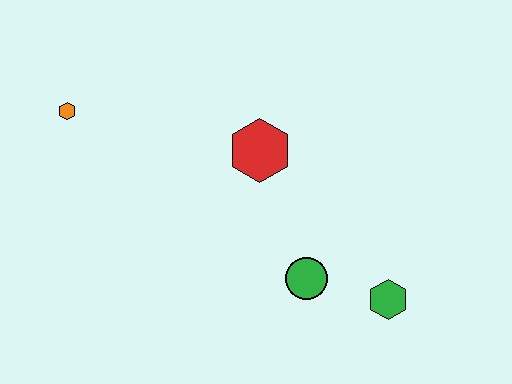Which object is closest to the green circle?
The green hexagon is closest to the green circle.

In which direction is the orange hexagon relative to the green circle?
The orange hexagon is to the left of the green circle.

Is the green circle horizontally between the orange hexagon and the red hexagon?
No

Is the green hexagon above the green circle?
No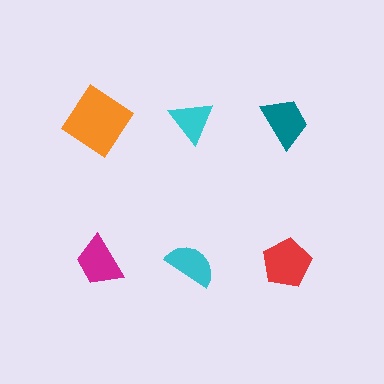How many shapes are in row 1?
3 shapes.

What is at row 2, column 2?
A cyan semicircle.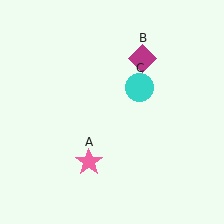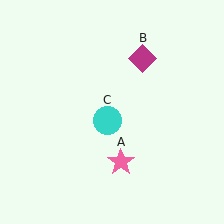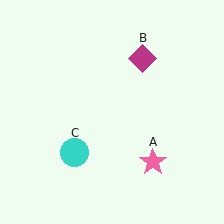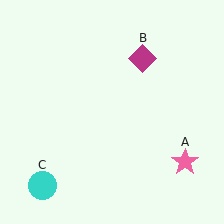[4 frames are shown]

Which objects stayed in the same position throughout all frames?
Magenta diamond (object B) remained stationary.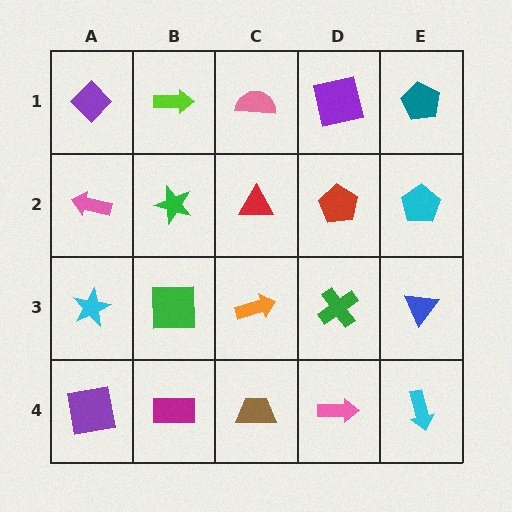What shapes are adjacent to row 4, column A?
A cyan star (row 3, column A), a magenta rectangle (row 4, column B).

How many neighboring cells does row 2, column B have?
4.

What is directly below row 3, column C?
A brown trapezoid.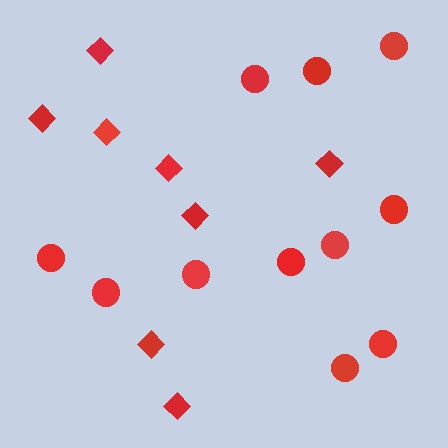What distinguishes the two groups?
There are 2 groups: one group of diamonds (8) and one group of circles (11).